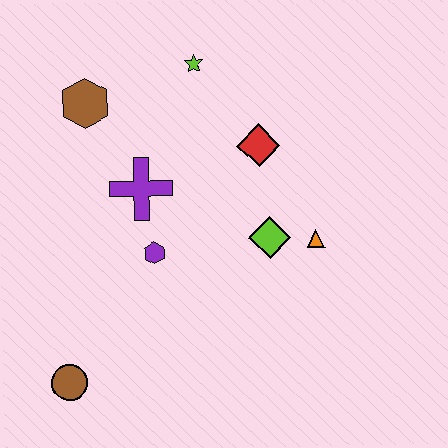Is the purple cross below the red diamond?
Yes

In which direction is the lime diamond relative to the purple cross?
The lime diamond is to the right of the purple cross.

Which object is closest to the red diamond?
The lime diamond is closest to the red diamond.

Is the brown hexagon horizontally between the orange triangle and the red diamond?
No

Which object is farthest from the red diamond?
The brown circle is farthest from the red diamond.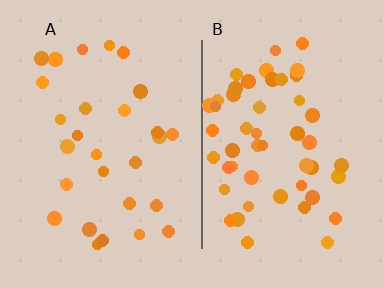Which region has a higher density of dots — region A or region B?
B (the right).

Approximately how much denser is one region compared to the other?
Approximately 1.9× — region B over region A.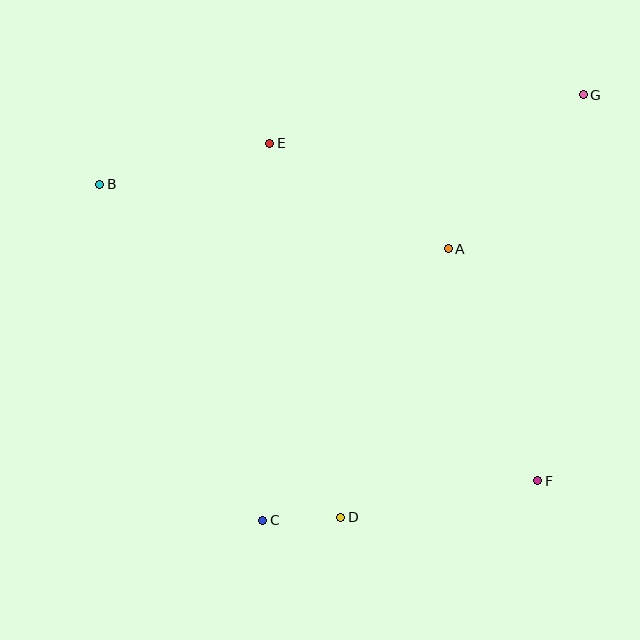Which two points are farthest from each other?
Points C and G are farthest from each other.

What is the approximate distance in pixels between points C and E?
The distance between C and E is approximately 377 pixels.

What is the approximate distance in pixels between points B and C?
The distance between B and C is approximately 374 pixels.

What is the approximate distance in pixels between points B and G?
The distance between B and G is approximately 492 pixels.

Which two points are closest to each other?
Points C and D are closest to each other.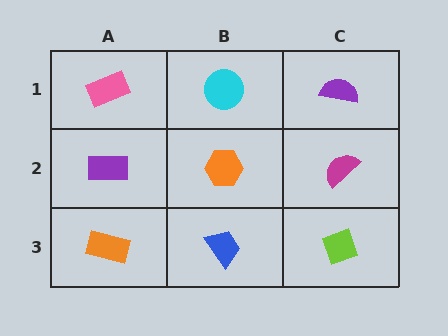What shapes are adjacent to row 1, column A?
A purple rectangle (row 2, column A), a cyan circle (row 1, column B).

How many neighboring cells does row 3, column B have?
3.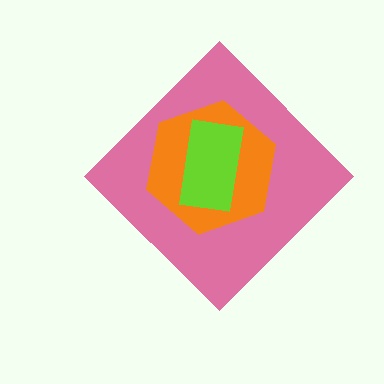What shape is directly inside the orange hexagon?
The lime rectangle.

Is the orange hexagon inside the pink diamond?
Yes.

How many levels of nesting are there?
3.